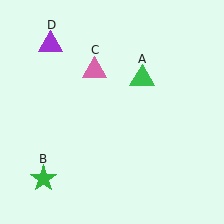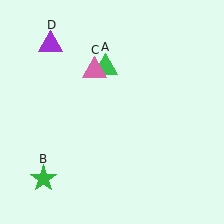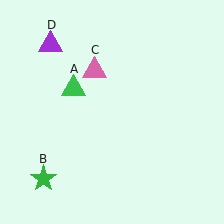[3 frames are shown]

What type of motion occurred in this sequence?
The green triangle (object A) rotated counterclockwise around the center of the scene.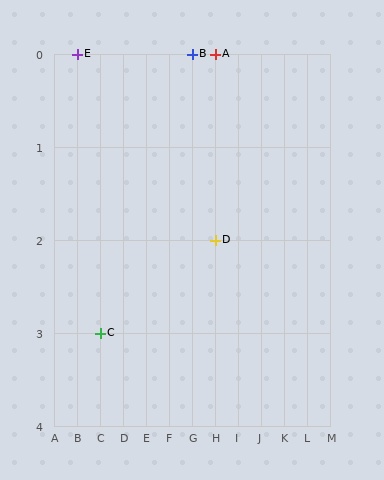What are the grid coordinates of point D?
Point D is at grid coordinates (H, 2).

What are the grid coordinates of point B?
Point B is at grid coordinates (G, 0).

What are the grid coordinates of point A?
Point A is at grid coordinates (H, 0).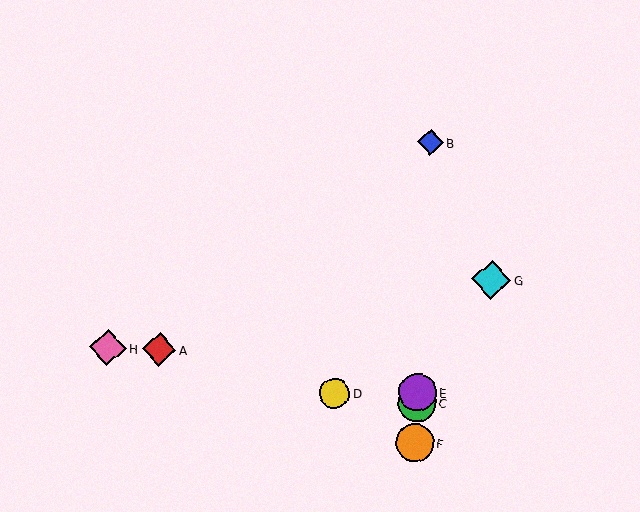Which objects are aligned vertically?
Objects B, C, E, F are aligned vertically.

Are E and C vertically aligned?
Yes, both are at x≈417.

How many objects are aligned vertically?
4 objects (B, C, E, F) are aligned vertically.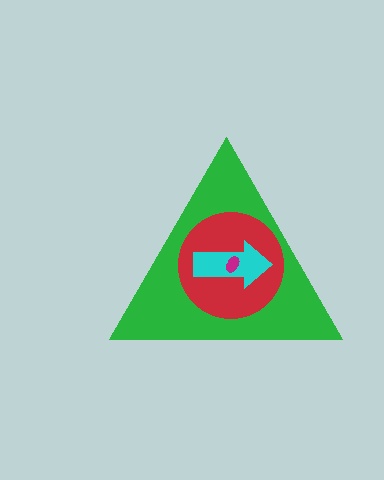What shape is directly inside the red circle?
The cyan arrow.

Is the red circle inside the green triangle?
Yes.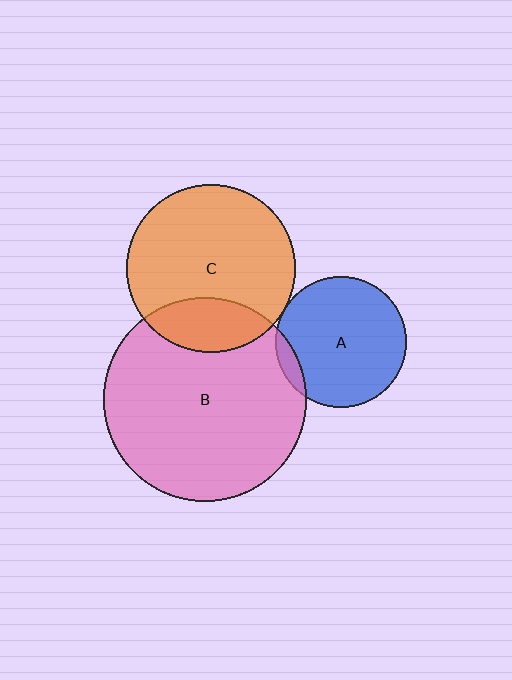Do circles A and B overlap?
Yes.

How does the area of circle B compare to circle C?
Approximately 1.4 times.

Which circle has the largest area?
Circle B (pink).